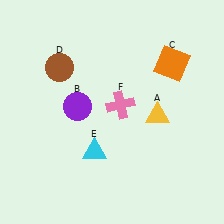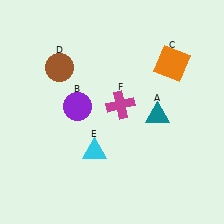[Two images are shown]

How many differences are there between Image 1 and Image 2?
There are 2 differences between the two images.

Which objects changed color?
A changed from yellow to teal. F changed from pink to magenta.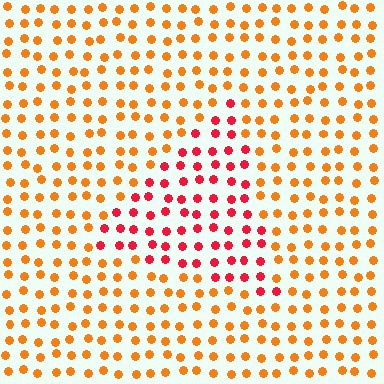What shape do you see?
I see a triangle.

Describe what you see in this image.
The image is filled with small orange elements in a uniform arrangement. A triangle-shaped region is visible where the elements are tinted to a slightly different hue, forming a subtle color boundary.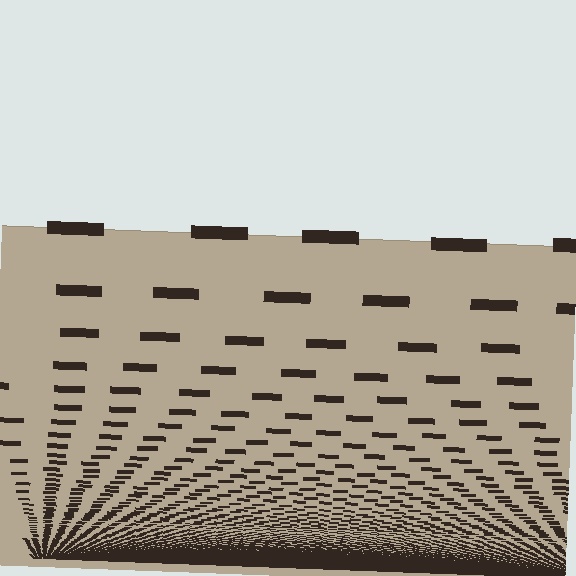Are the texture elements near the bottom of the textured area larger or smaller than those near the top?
Smaller. The gradient is inverted — elements near the bottom are smaller and denser.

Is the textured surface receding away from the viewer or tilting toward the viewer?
The surface appears to tilt toward the viewer. Texture elements get larger and sparser toward the top.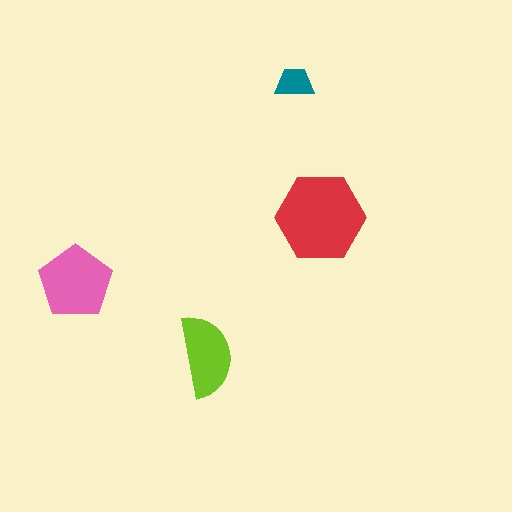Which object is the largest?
The red hexagon.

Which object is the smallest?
The teal trapezoid.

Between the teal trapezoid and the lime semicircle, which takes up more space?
The lime semicircle.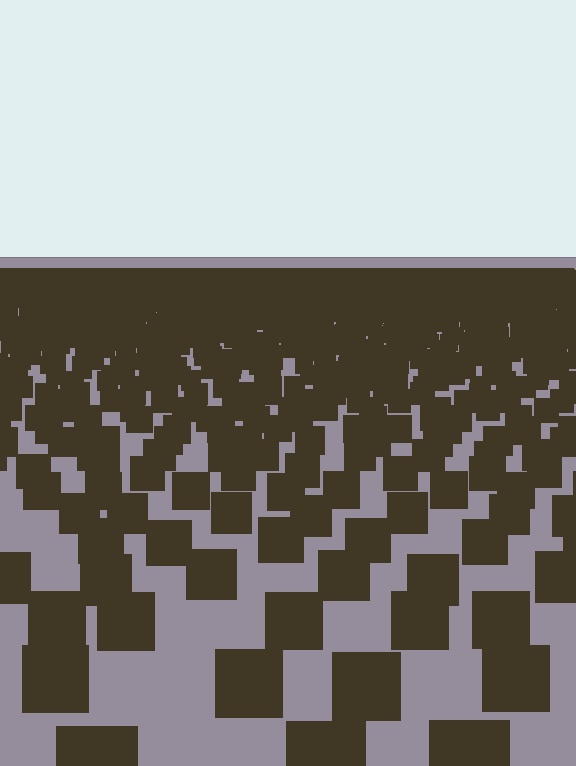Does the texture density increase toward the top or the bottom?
Density increases toward the top.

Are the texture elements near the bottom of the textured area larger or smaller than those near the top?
Larger. Near the bottom, elements are closer to the viewer and appear at a bigger on-screen size.